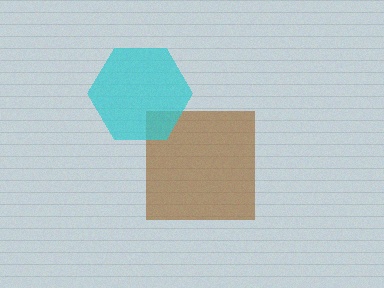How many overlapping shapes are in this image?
There are 2 overlapping shapes in the image.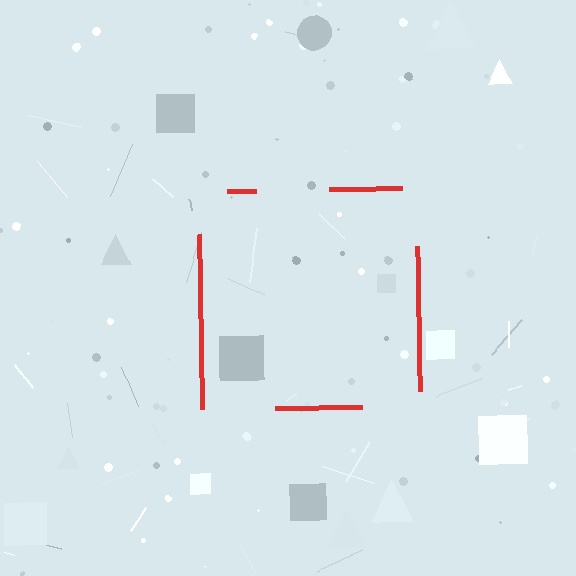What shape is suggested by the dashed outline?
The dashed outline suggests a square.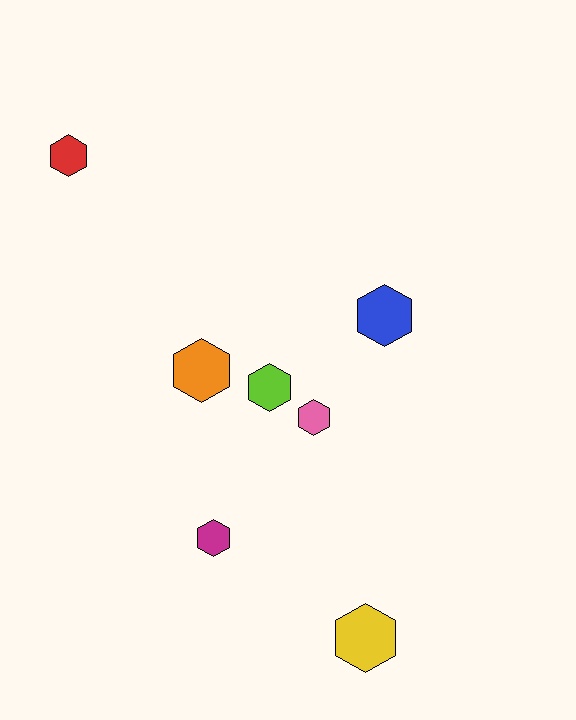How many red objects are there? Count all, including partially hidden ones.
There is 1 red object.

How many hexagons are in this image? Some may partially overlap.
There are 7 hexagons.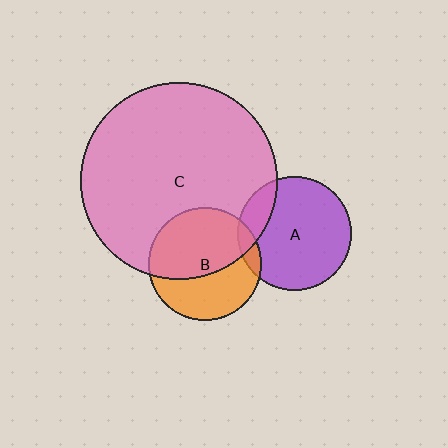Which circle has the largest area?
Circle C (pink).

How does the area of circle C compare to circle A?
Approximately 3.0 times.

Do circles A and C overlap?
Yes.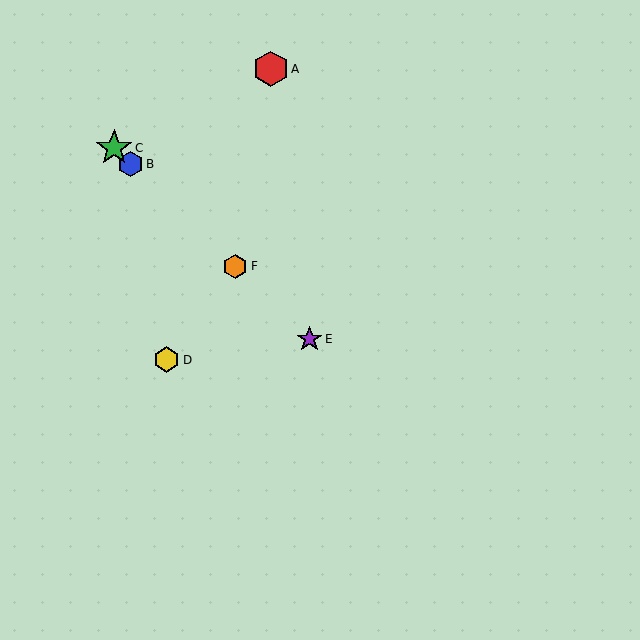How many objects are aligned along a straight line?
4 objects (B, C, E, F) are aligned along a straight line.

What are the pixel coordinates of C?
Object C is at (114, 148).